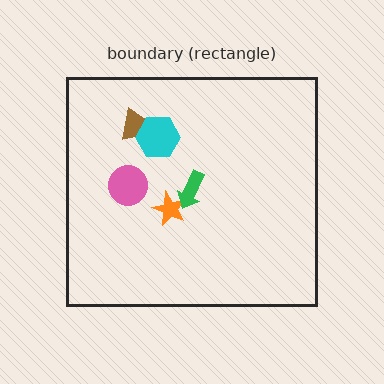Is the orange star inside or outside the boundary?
Inside.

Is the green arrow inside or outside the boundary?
Inside.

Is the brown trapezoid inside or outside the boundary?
Inside.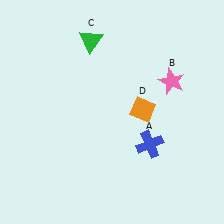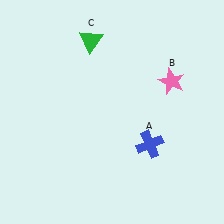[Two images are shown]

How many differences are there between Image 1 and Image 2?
There is 1 difference between the two images.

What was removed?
The orange diamond (D) was removed in Image 2.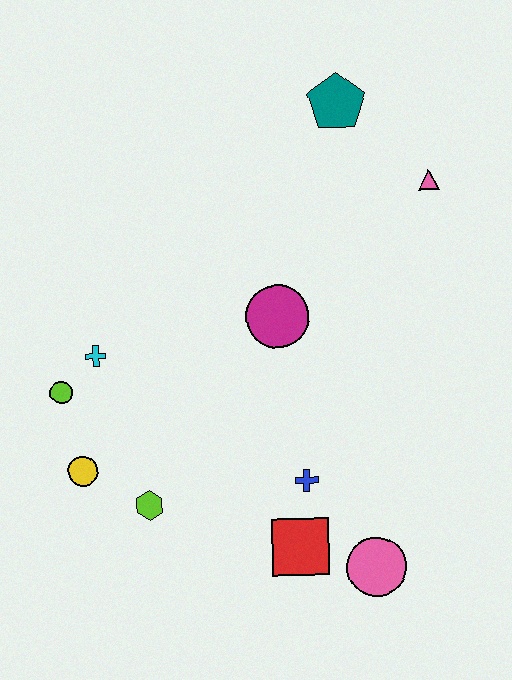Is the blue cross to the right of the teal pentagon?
No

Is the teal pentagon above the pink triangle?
Yes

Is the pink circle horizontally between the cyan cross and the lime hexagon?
No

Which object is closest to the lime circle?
The cyan cross is closest to the lime circle.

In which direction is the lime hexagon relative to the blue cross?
The lime hexagon is to the left of the blue cross.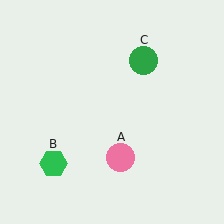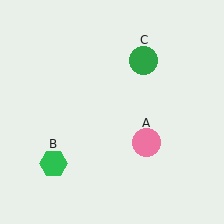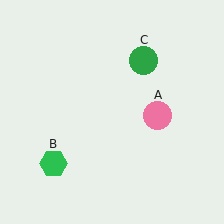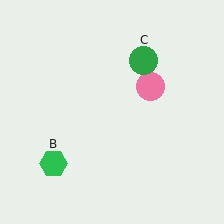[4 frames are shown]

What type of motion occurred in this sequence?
The pink circle (object A) rotated counterclockwise around the center of the scene.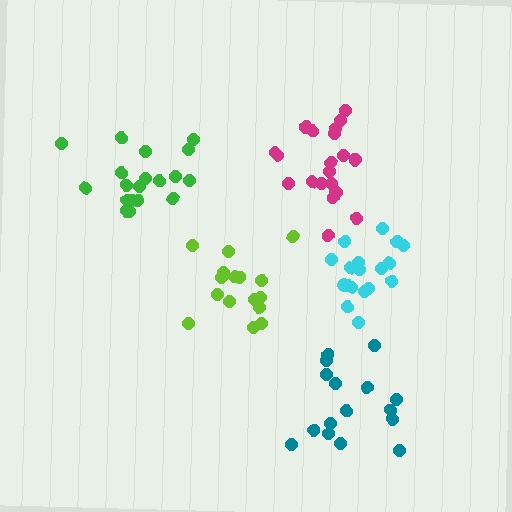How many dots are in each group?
Group 1: 16 dots, Group 2: 18 dots, Group 3: 21 dots, Group 4: 16 dots, Group 5: 19 dots (90 total).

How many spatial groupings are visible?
There are 5 spatial groupings.